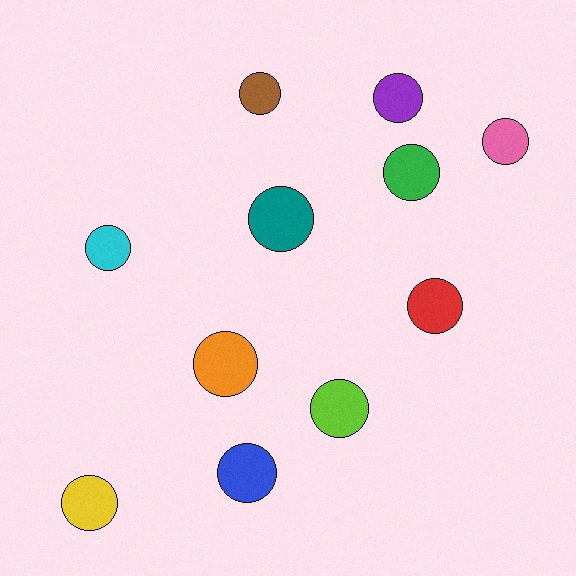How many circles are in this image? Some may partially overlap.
There are 11 circles.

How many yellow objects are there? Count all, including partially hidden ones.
There is 1 yellow object.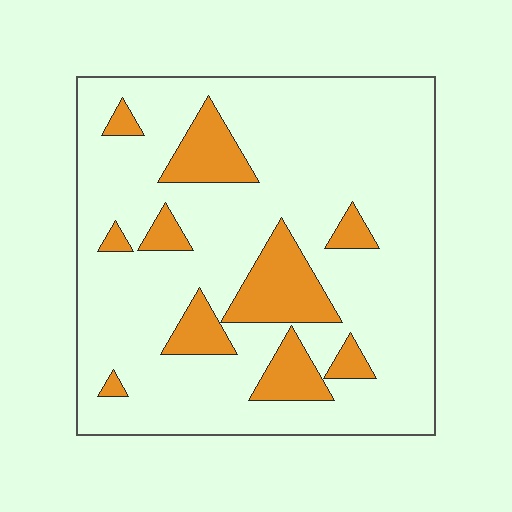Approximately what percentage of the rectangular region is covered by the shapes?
Approximately 20%.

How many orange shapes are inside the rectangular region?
10.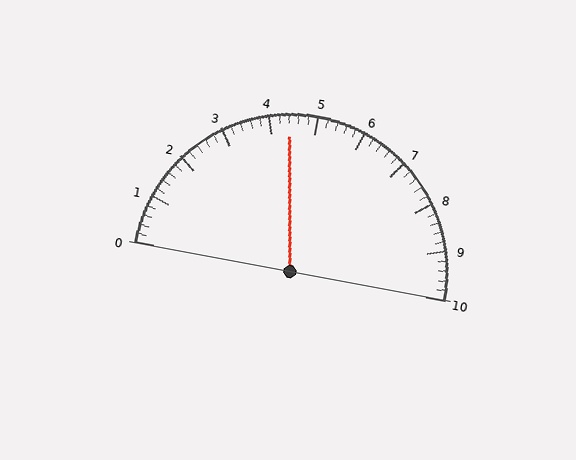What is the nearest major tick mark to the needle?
The nearest major tick mark is 4.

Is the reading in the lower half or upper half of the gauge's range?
The reading is in the lower half of the range (0 to 10).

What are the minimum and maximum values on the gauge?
The gauge ranges from 0 to 10.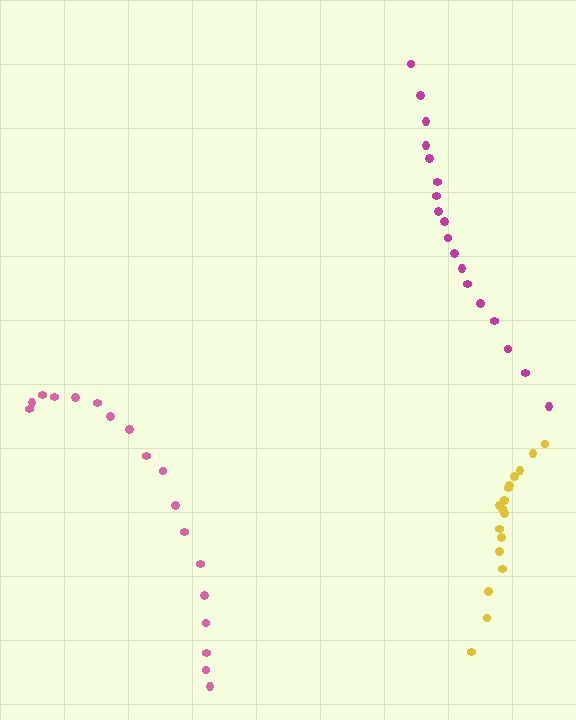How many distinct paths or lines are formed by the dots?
There are 3 distinct paths.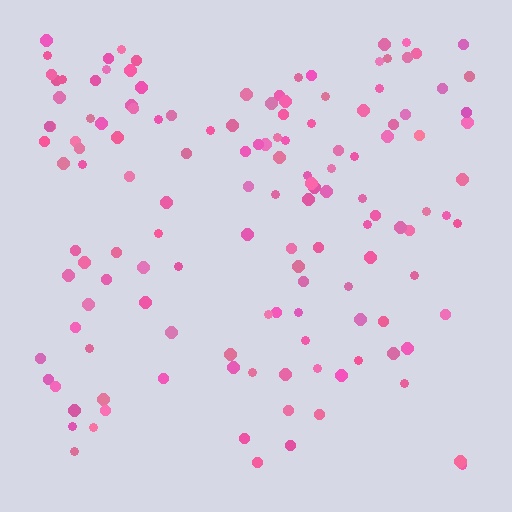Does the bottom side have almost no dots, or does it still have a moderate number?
Still a moderate number, just noticeably fewer than the top.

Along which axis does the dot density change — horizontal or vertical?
Vertical.